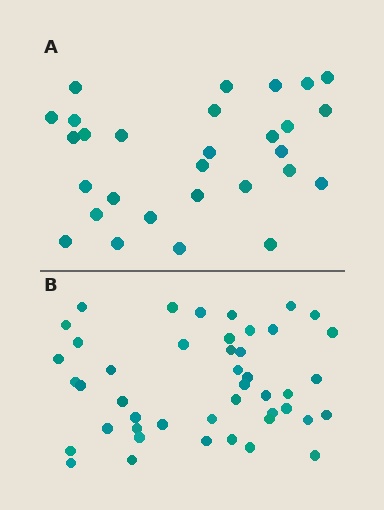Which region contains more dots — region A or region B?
Region B (the bottom region) has more dots.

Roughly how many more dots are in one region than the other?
Region B has approximately 15 more dots than region A.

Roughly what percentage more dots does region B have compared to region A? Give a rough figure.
About 55% more.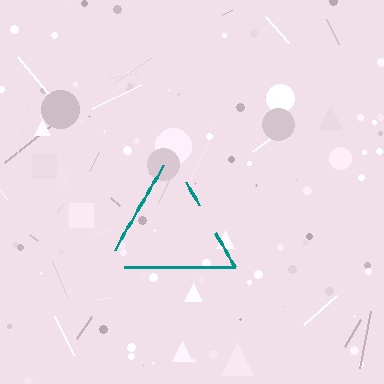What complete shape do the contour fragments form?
The contour fragments form a triangle.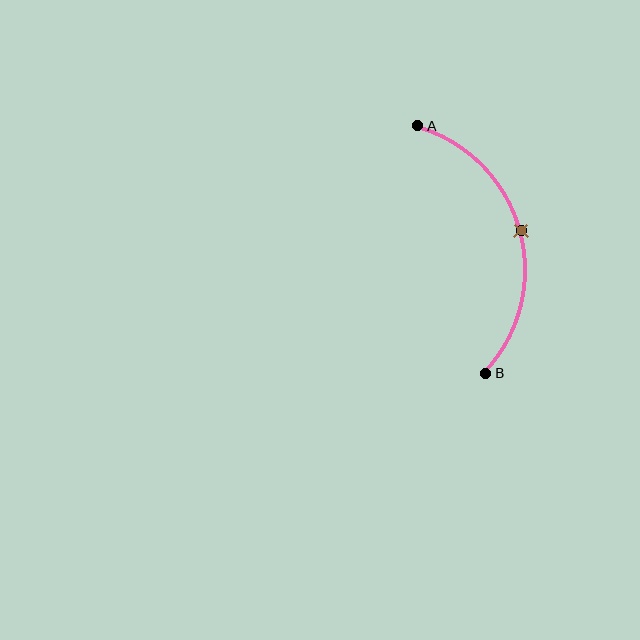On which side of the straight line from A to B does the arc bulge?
The arc bulges to the right of the straight line connecting A and B.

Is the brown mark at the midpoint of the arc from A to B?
Yes. The brown mark lies on the arc at equal arc-length from both A and B — it is the arc midpoint.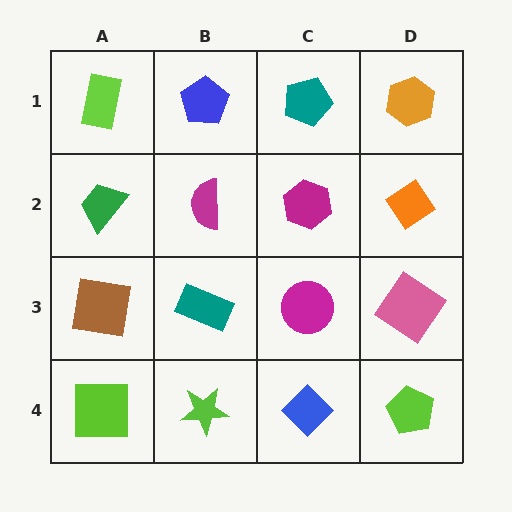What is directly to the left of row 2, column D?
A magenta hexagon.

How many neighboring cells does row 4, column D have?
2.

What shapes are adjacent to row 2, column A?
A lime rectangle (row 1, column A), a brown square (row 3, column A), a magenta semicircle (row 2, column B).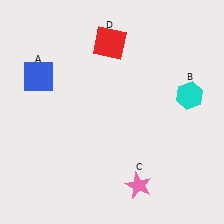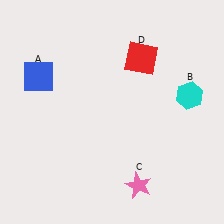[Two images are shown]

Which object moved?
The red square (D) moved right.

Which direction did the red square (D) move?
The red square (D) moved right.